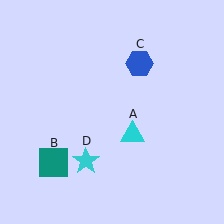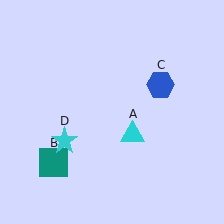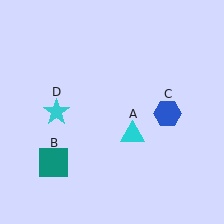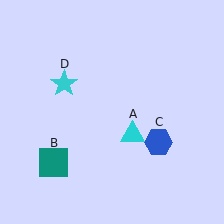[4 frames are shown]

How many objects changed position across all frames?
2 objects changed position: blue hexagon (object C), cyan star (object D).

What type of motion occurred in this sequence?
The blue hexagon (object C), cyan star (object D) rotated clockwise around the center of the scene.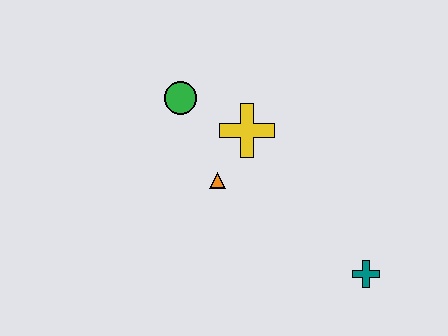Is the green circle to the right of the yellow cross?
No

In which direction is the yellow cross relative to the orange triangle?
The yellow cross is above the orange triangle.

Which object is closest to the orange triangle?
The yellow cross is closest to the orange triangle.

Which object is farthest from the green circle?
The teal cross is farthest from the green circle.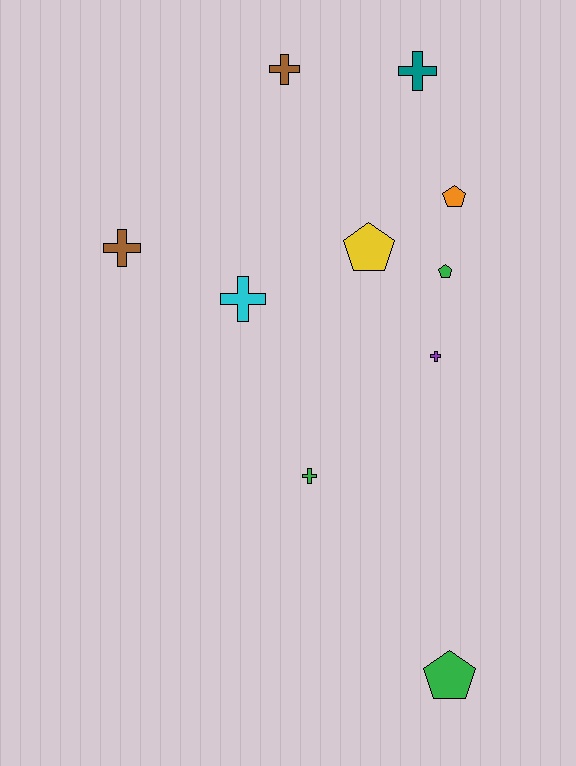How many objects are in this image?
There are 10 objects.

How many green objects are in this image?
There are 3 green objects.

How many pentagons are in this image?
There are 4 pentagons.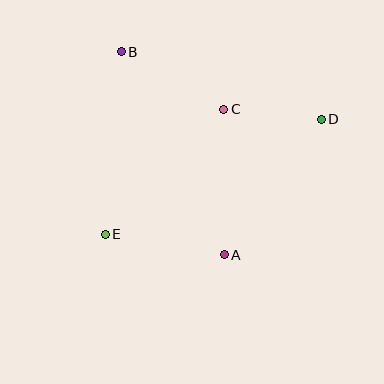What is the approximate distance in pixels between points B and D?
The distance between B and D is approximately 211 pixels.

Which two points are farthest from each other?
Points D and E are farthest from each other.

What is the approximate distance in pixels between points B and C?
The distance between B and C is approximately 117 pixels.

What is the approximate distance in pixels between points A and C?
The distance between A and C is approximately 146 pixels.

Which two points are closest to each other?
Points C and D are closest to each other.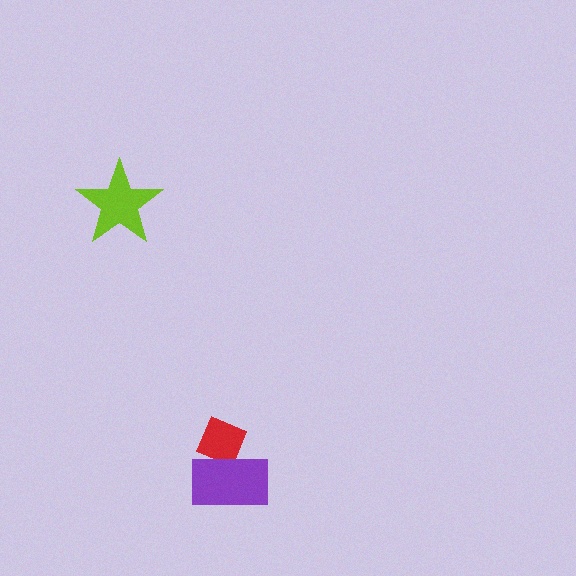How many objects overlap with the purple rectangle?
1 object overlaps with the purple rectangle.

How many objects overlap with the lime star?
0 objects overlap with the lime star.